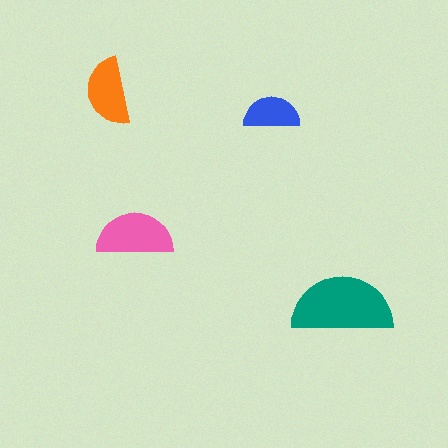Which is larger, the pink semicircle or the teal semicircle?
The teal one.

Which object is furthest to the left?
The orange semicircle is leftmost.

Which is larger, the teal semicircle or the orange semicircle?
The teal one.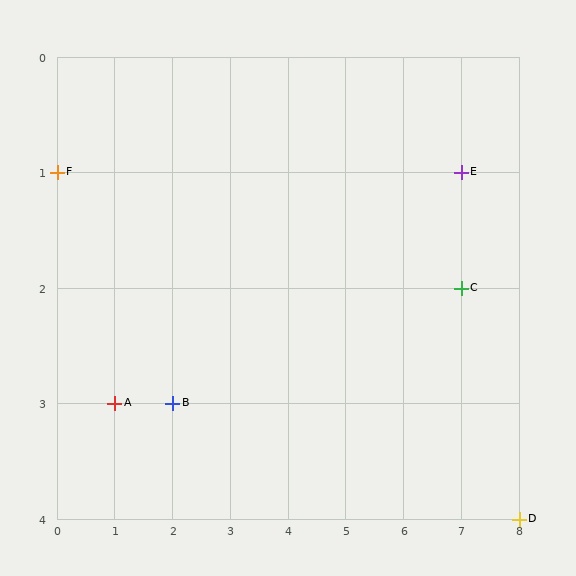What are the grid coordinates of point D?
Point D is at grid coordinates (8, 4).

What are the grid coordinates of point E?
Point E is at grid coordinates (7, 1).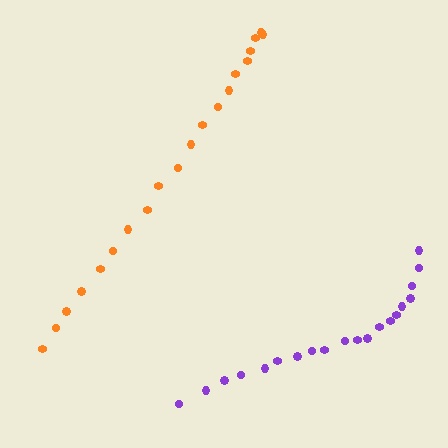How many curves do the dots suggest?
There are 2 distinct paths.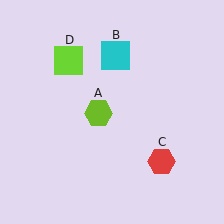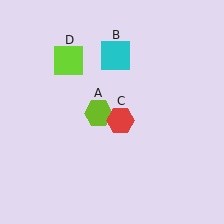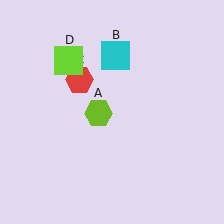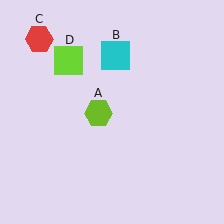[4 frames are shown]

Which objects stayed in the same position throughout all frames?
Lime hexagon (object A) and cyan square (object B) and lime square (object D) remained stationary.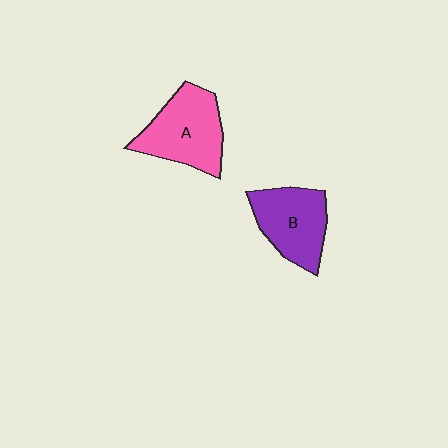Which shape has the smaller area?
Shape B (purple).